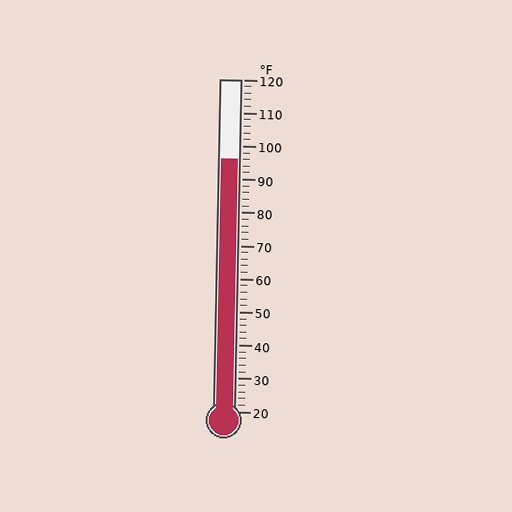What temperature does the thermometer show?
The thermometer shows approximately 96°F.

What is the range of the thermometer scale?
The thermometer scale ranges from 20°F to 120°F.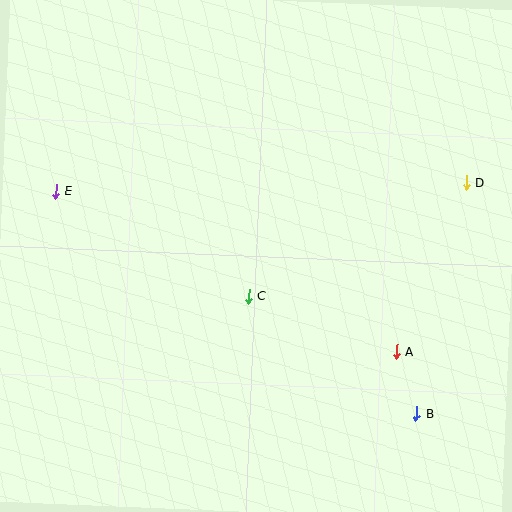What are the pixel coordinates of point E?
Point E is at (56, 191).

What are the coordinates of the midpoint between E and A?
The midpoint between E and A is at (226, 271).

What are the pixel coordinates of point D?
Point D is at (466, 182).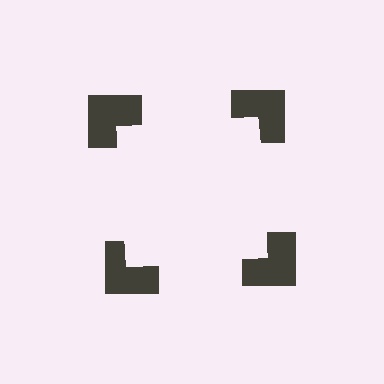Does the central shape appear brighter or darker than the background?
It typically appears slightly brighter than the background, even though no actual brightness change is drawn.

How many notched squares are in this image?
There are 4 — one at each vertex of the illusory square.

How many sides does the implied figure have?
4 sides.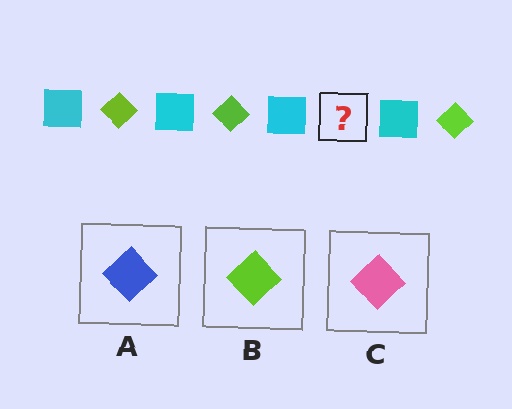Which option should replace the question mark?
Option B.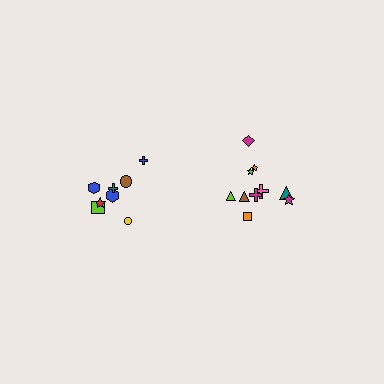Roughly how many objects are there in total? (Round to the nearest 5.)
Roughly 20 objects in total.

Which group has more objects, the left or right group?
The right group.